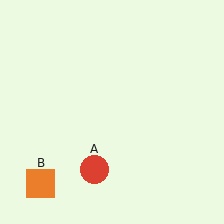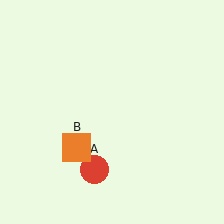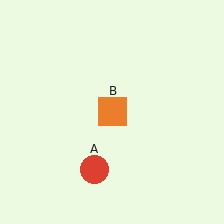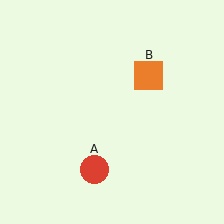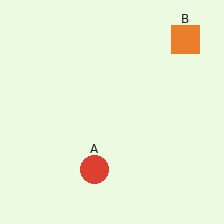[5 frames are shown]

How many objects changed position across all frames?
1 object changed position: orange square (object B).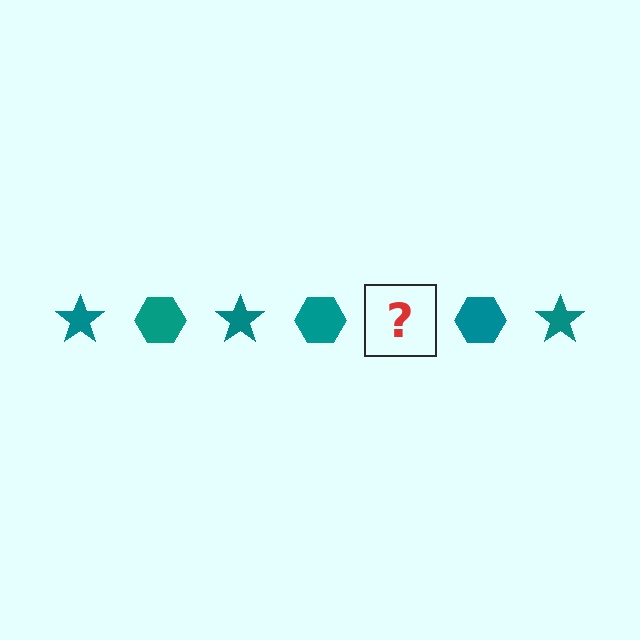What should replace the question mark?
The question mark should be replaced with a teal star.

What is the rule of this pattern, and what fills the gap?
The rule is that the pattern cycles through star, hexagon shapes in teal. The gap should be filled with a teal star.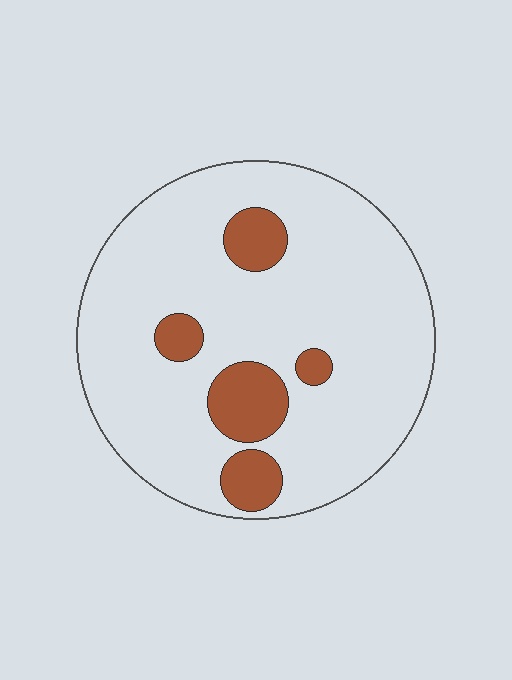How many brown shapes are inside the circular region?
5.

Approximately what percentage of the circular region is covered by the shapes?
Approximately 15%.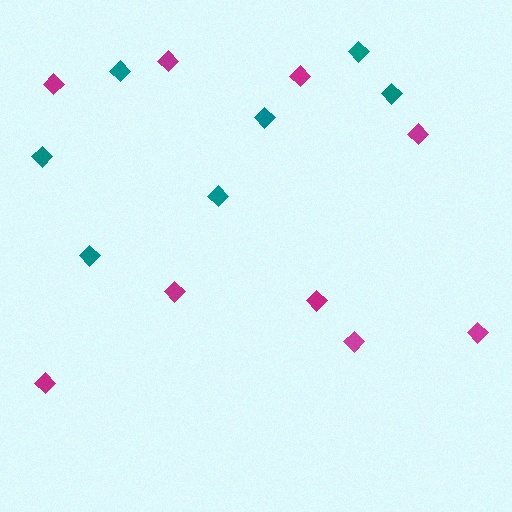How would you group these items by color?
There are 2 groups: one group of magenta diamonds (9) and one group of teal diamonds (7).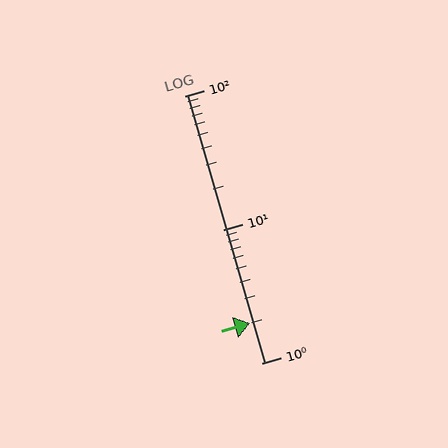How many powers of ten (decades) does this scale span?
The scale spans 2 decades, from 1 to 100.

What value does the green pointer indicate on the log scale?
The pointer indicates approximately 2.